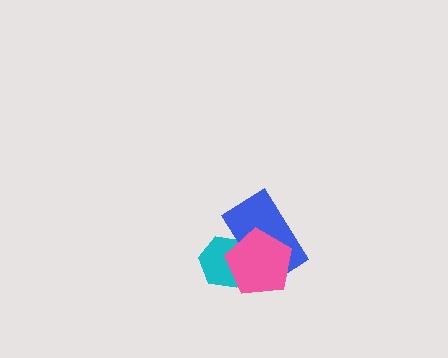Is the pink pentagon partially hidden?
No, no other shape covers it.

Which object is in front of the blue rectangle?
The pink pentagon is in front of the blue rectangle.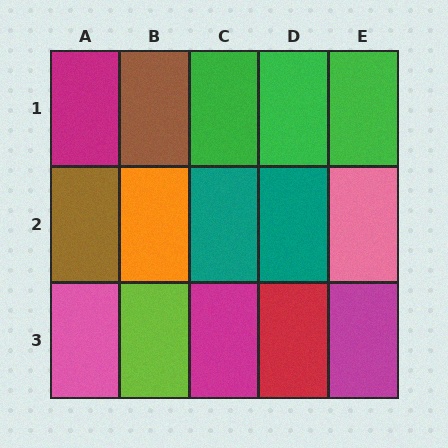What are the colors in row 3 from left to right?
Pink, lime, magenta, red, magenta.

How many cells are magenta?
3 cells are magenta.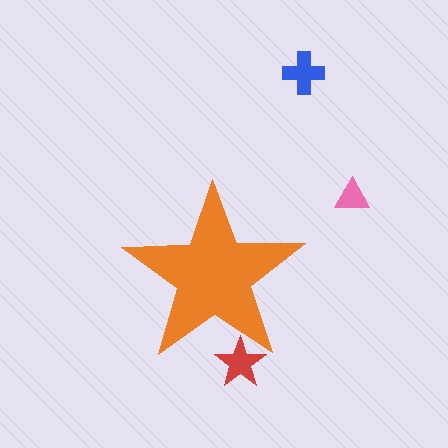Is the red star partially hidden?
Yes, the red star is partially hidden behind the orange star.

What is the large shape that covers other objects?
An orange star.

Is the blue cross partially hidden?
No, the blue cross is fully visible.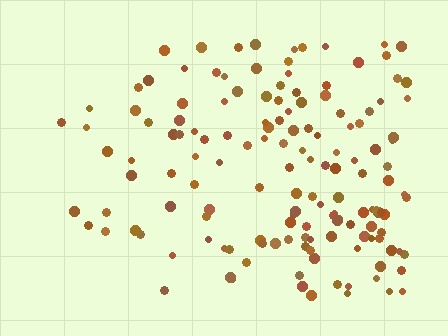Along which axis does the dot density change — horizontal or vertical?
Horizontal.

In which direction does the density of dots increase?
From left to right, with the right side densest.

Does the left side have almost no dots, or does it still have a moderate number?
Still a moderate number, just noticeably fewer than the right.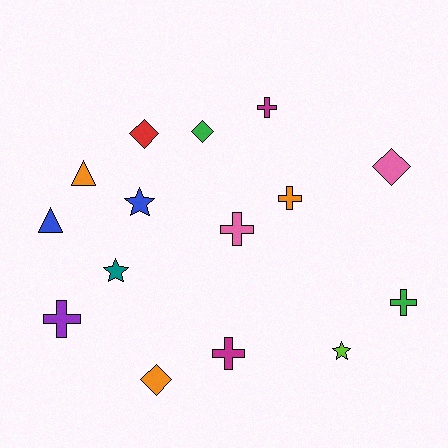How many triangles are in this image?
There are 2 triangles.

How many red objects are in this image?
There is 1 red object.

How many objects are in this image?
There are 15 objects.